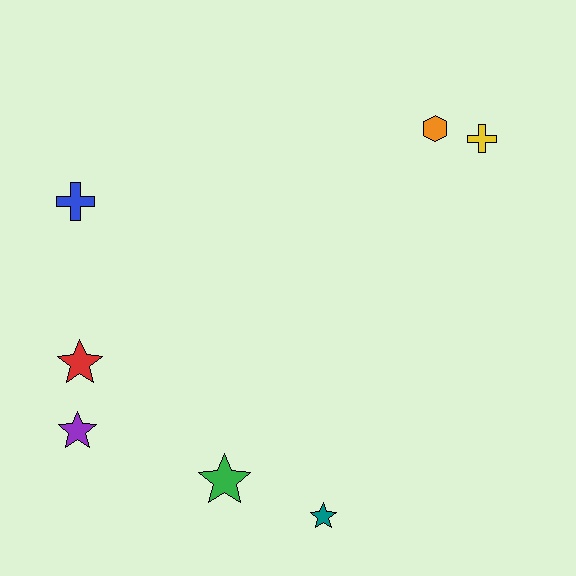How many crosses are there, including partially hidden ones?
There are 2 crosses.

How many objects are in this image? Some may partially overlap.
There are 7 objects.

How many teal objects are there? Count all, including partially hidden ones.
There is 1 teal object.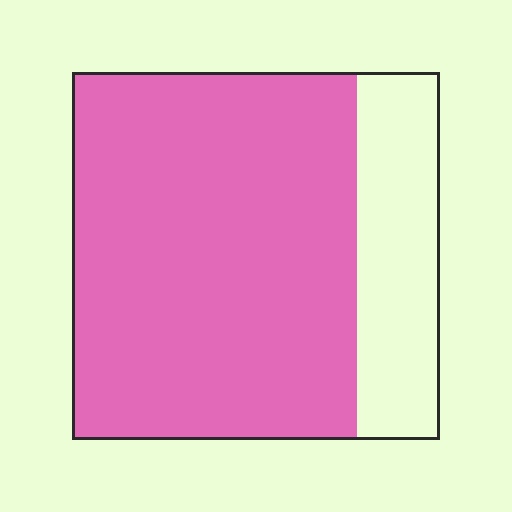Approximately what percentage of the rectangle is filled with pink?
Approximately 75%.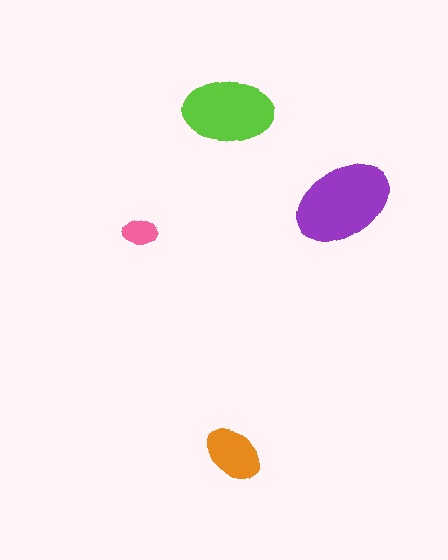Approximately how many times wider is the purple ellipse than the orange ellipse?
About 1.5 times wider.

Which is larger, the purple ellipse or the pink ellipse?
The purple one.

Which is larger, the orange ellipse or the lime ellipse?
The lime one.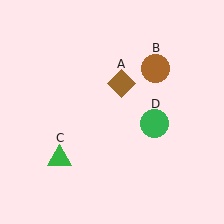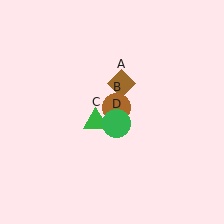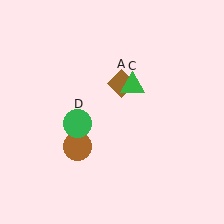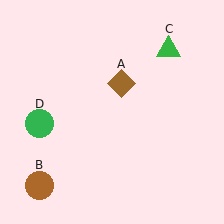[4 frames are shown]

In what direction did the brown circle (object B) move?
The brown circle (object B) moved down and to the left.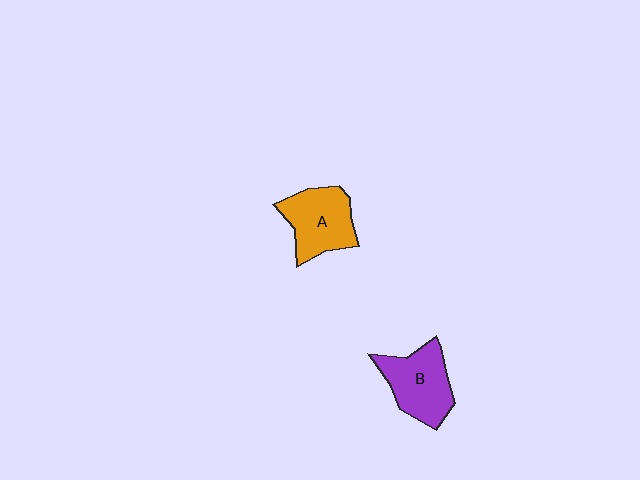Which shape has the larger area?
Shape B (purple).